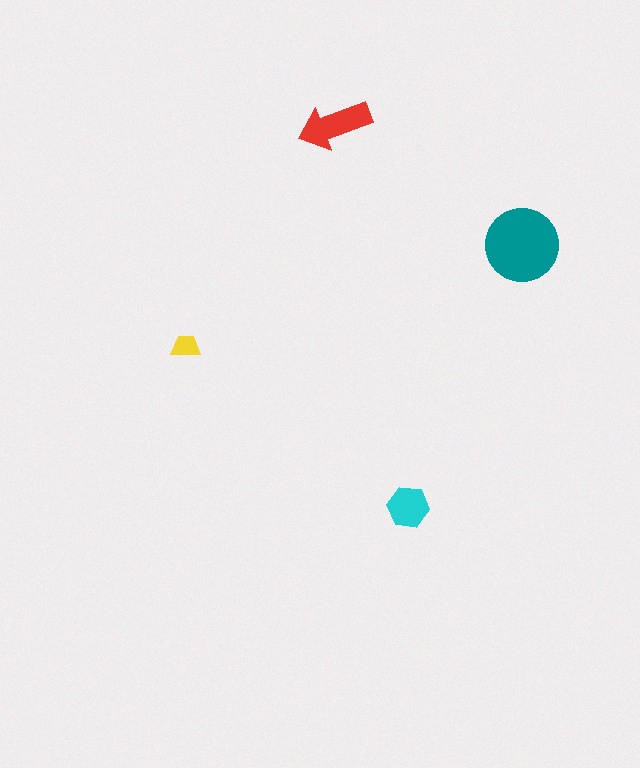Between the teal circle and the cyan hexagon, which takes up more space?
The teal circle.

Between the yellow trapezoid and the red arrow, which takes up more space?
The red arrow.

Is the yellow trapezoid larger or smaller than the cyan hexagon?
Smaller.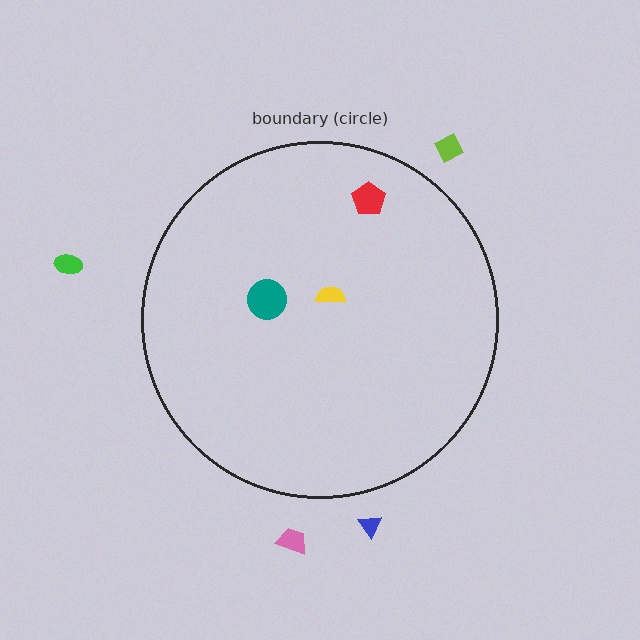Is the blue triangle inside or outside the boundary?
Outside.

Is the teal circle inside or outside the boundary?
Inside.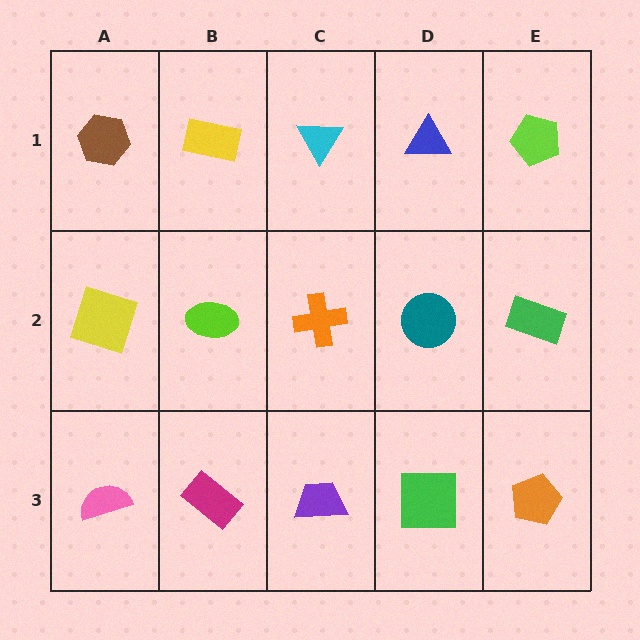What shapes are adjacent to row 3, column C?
An orange cross (row 2, column C), a magenta rectangle (row 3, column B), a green square (row 3, column D).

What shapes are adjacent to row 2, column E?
A lime pentagon (row 1, column E), an orange pentagon (row 3, column E), a teal circle (row 2, column D).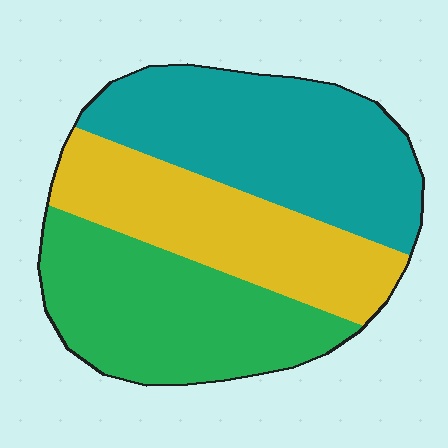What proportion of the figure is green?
Green covers around 35% of the figure.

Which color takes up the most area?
Teal, at roughly 35%.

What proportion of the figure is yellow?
Yellow covers about 30% of the figure.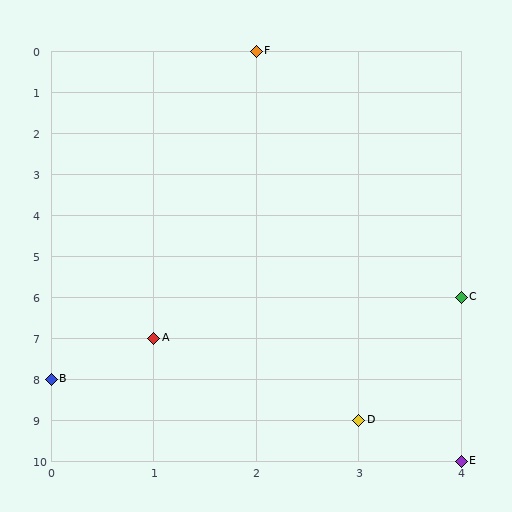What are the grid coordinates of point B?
Point B is at grid coordinates (0, 8).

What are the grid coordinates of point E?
Point E is at grid coordinates (4, 10).